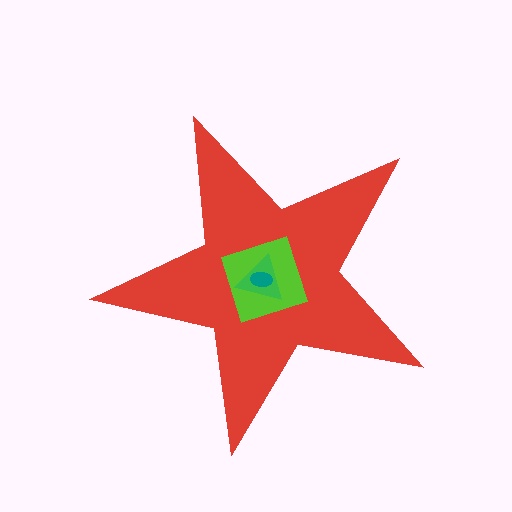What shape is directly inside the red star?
The lime diamond.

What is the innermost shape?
The teal ellipse.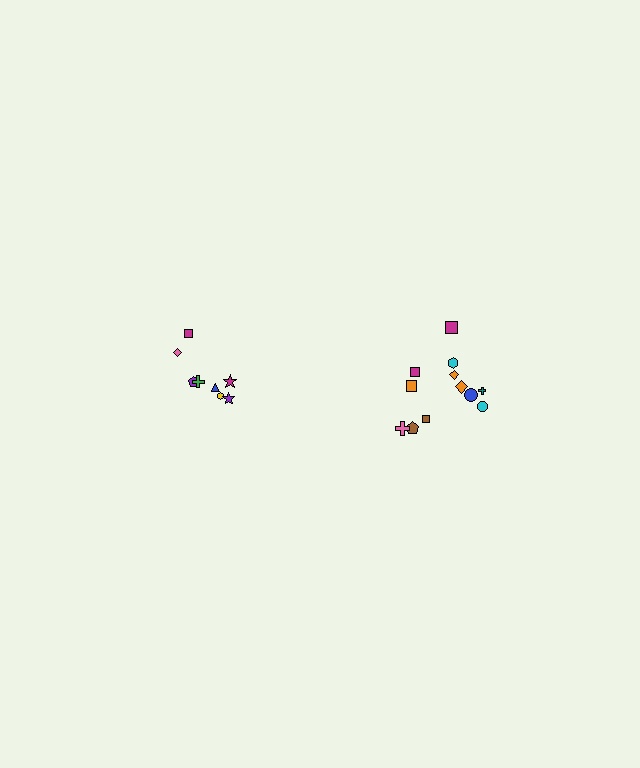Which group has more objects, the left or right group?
The right group.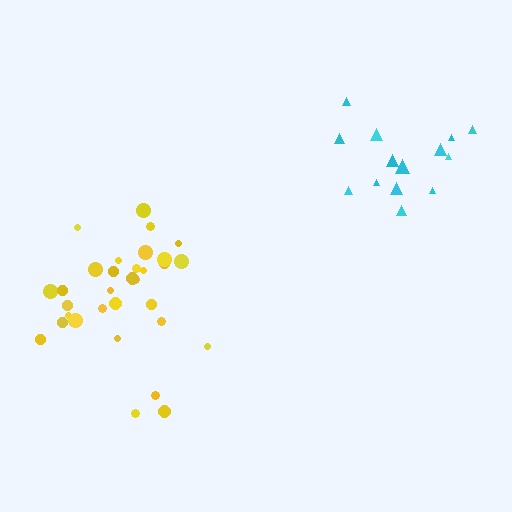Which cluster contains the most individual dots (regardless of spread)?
Yellow (32).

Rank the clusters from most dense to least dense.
yellow, cyan.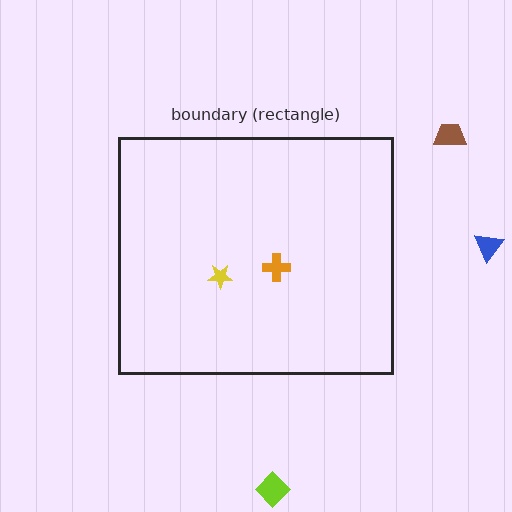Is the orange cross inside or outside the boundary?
Inside.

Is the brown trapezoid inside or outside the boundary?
Outside.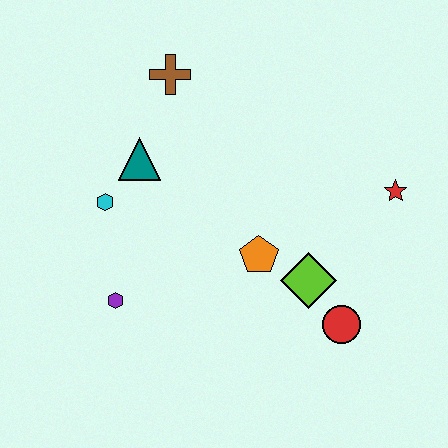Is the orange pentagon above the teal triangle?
No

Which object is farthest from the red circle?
The brown cross is farthest from the red circle.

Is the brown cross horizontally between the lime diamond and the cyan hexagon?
Yes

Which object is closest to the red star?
The lime diamond is closest to the red star.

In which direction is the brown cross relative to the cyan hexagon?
The brown cross is above the cyan hexagon.